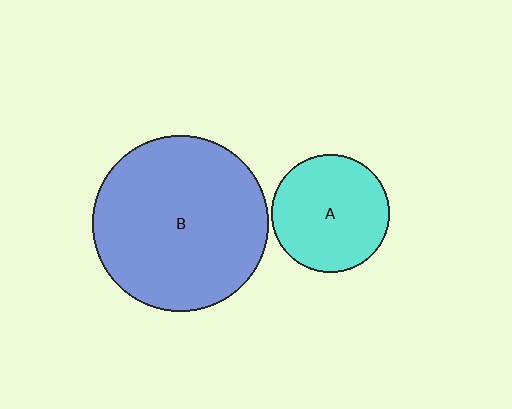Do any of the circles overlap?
No, none of the circles overlap.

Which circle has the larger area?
Circle B (blue).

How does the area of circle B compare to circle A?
Approximately 2.2 times.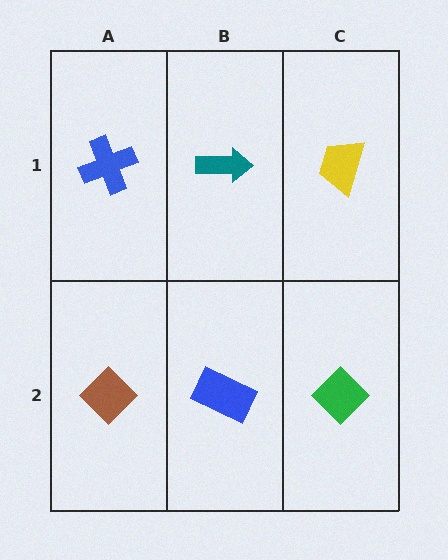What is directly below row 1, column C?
A green diamond.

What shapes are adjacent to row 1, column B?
A blue rectangle (row 2, column B), a blue cross (row 1, column A), a yellow trapezoid (row 1, column C).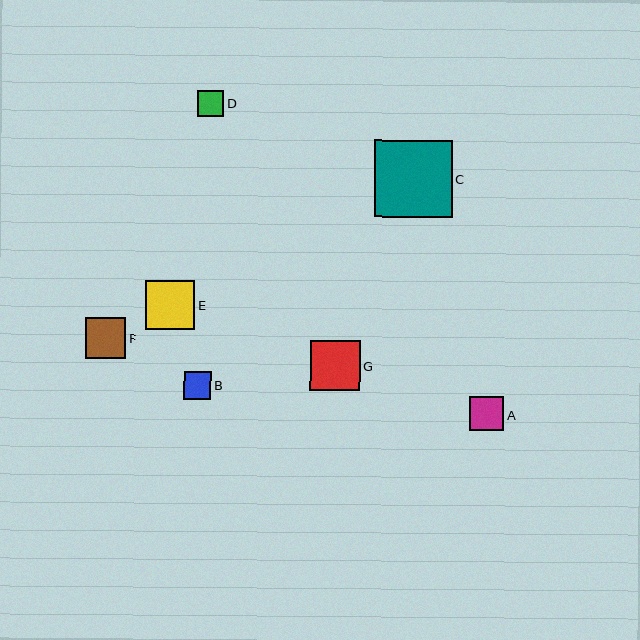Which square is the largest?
Square C is the largest with a size of approximately 77 pixels.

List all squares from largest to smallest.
From largest to smallest: C, G, E, F, A, B, D.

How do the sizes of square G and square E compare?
Square G and square E are approximately the same size.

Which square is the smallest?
Square D is the smallest with a size of approximately 26 pixels.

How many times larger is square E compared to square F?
Square E is approximately 1.2 times the size of square F.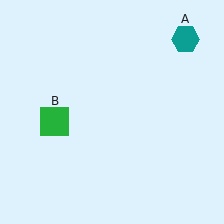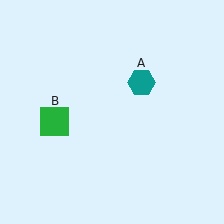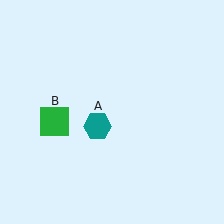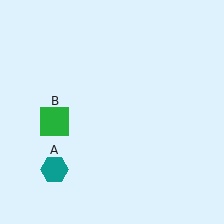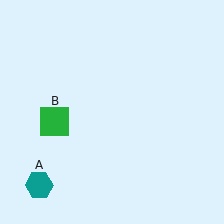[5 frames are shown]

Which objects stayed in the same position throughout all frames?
Green square (object B) remained stationary.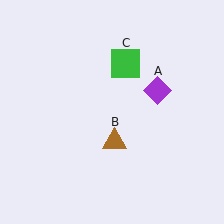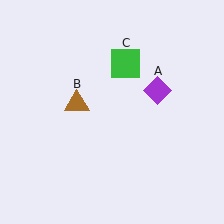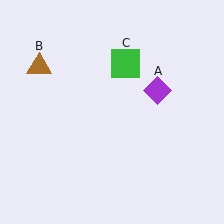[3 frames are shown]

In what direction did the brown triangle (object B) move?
The brown triangle (object B) moved up and to the left.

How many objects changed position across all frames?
1 object changed position: brown triangle (object B).